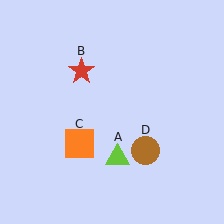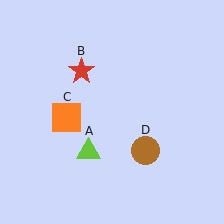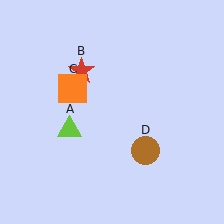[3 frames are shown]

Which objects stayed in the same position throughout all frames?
Red star (object B) and brown circle (object D) remained stationary.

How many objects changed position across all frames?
2 objects changed position: lime triangle (object A), orange square (object C).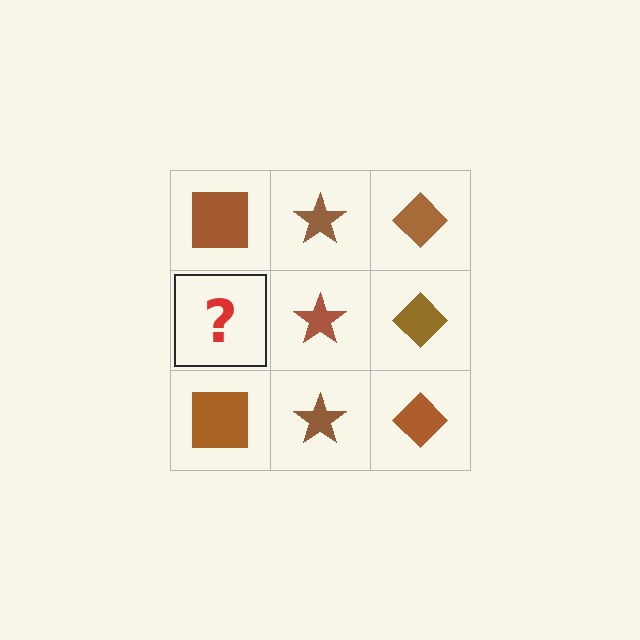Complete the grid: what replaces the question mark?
The question mark should be replaced with a brown square.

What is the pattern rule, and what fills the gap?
The rule is that each column has a consistent shape. The gap should be filled with a brown square.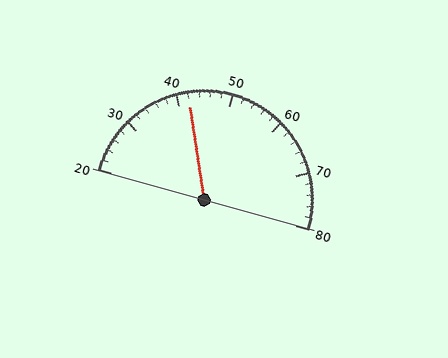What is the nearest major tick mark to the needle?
The nearest major tick mark is 40.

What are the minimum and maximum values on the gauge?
The gauge ranges from 20 to 80.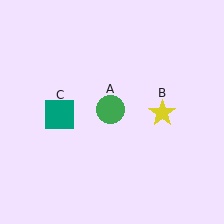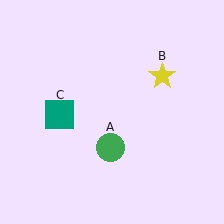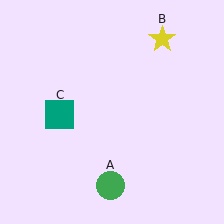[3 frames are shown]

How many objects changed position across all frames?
2 objects changed position: green circle (object A), yellow star (object B).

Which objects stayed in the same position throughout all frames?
Teal square (object C) remained stationary.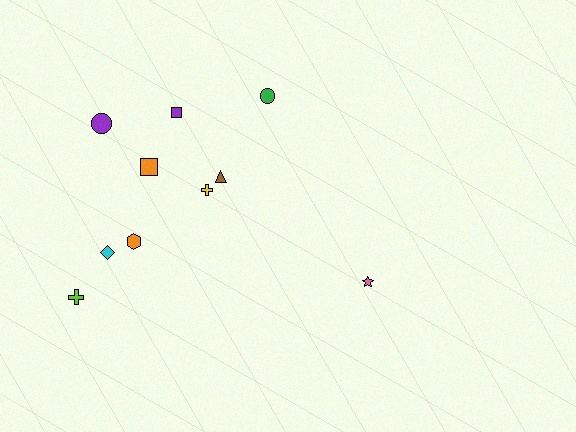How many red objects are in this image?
There are no red objects.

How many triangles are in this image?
There is 1 triangle.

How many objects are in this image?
There are 10 objects.